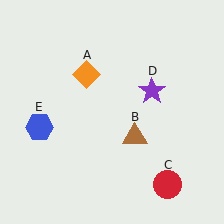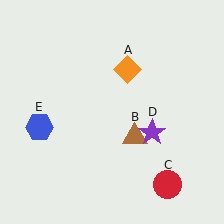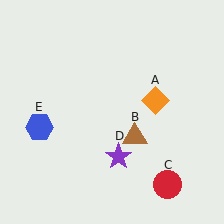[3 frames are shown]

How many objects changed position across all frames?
2 objects changed position: orange diamond (object A), purple star (object D).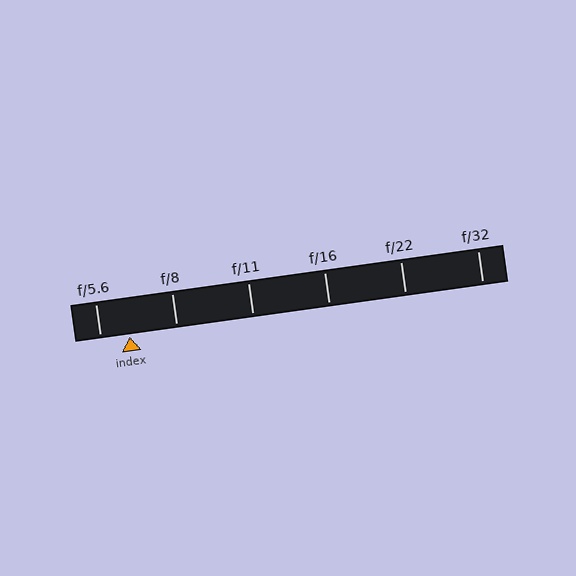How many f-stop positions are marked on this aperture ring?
There are 6 f-stop positions marked.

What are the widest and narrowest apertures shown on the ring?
The widest aperture shown is f/5.6 and the narrowest is f/32.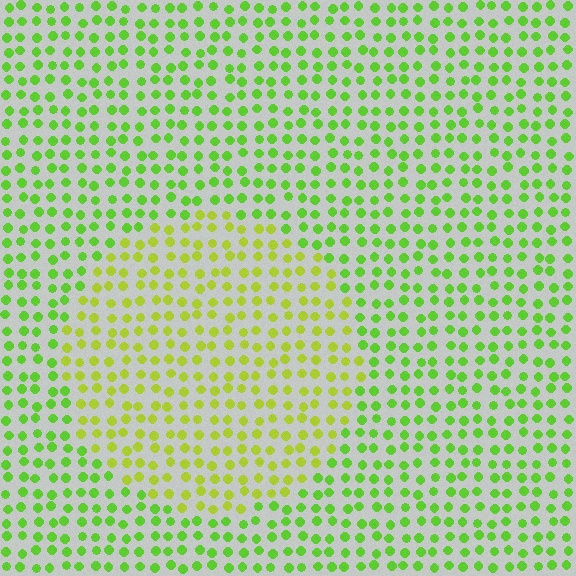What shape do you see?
I see a circle.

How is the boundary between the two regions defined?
The boundary is defined purely by a slight shift in hue (about 30 degrees). Spacing, size, and orientation are identical on both sides.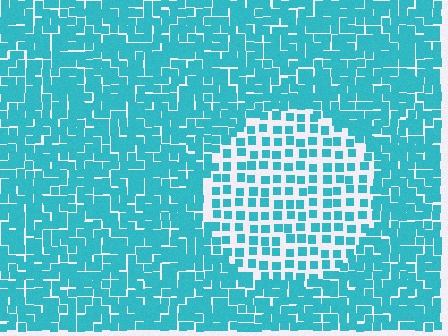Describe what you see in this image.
The image contains small cyan elements arranged at two different densities. A circle-shaped region is visible where the elements are less densely packed than the surrounding area.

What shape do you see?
I see a circle.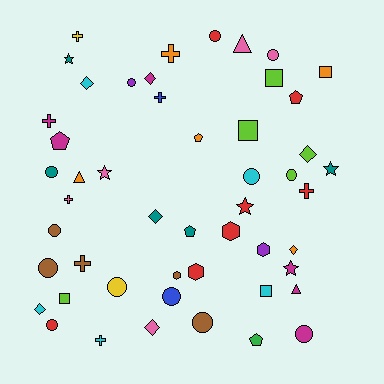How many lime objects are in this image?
There are 5 lime objects.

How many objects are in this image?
There are 50 objects.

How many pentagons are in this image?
There are 5 pentagons.